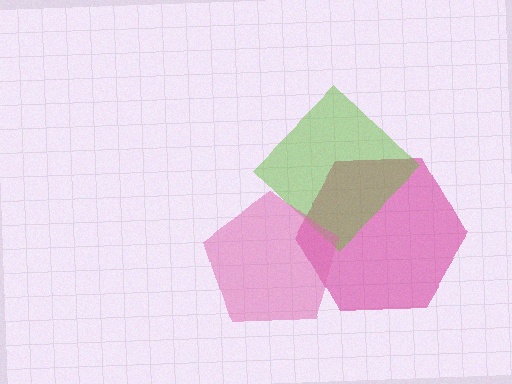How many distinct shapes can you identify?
There are 3 distinct shapes: a magenta hexagon, a lime diamond, a pink pentagon.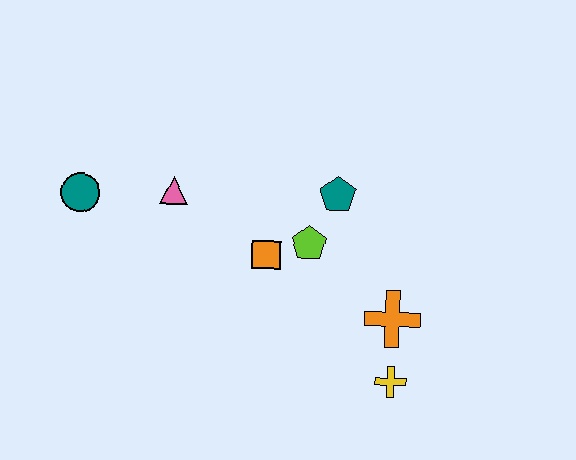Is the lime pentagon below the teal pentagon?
Yes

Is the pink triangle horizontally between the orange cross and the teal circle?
Yes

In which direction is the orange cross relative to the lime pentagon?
The orange cross is to the right of the lime pentagon.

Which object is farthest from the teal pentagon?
The teal circle is farthest from the teal pentagon.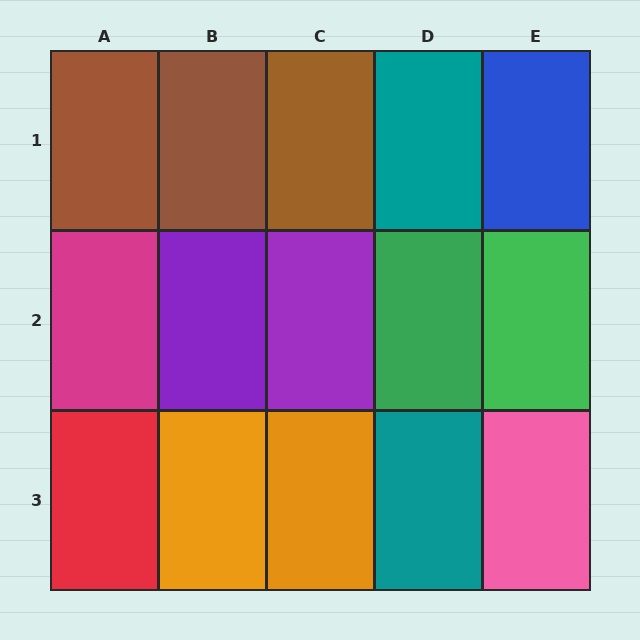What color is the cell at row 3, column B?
Orange.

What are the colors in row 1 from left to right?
Brown, brown, brown, teal, blue.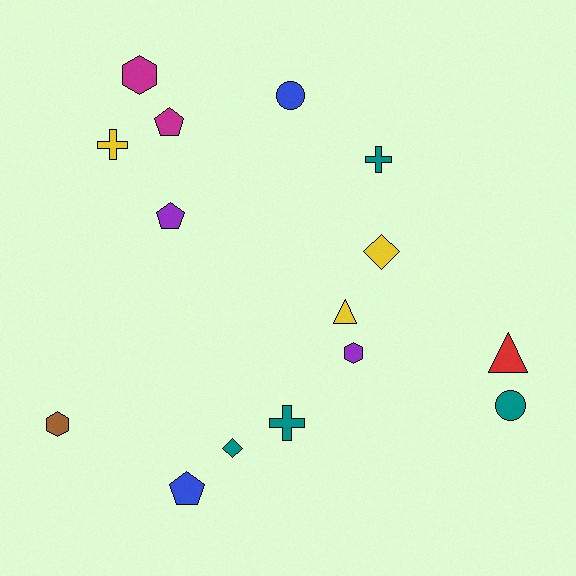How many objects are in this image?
There are 15 objects.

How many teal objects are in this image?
There are 4 teal objects.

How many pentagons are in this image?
There are 3 pentagons.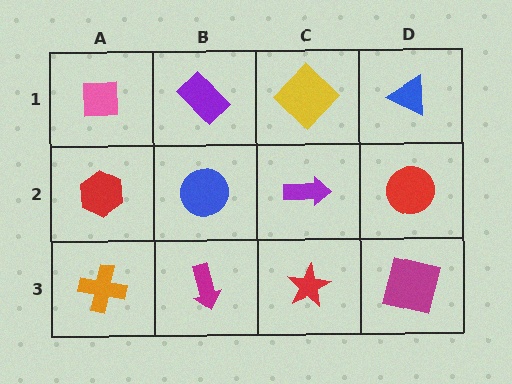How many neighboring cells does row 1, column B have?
3.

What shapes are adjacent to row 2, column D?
A blue triangle (row 1, column D), a magenta square (row 3, column D), a purple arrow (row 2, column C).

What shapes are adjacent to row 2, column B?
A purple rectangle (row 1, column B), a magenta arrow (row 3, column B), a red hexagon (row 2, column A), a purple arrow (row 2, column C).